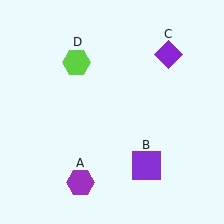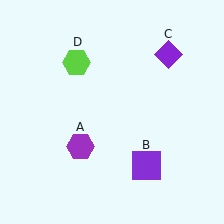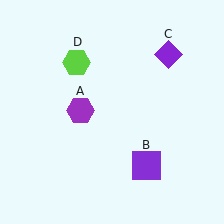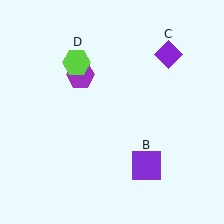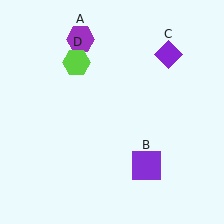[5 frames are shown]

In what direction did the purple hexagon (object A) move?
The purple hexagon (object A) moved up.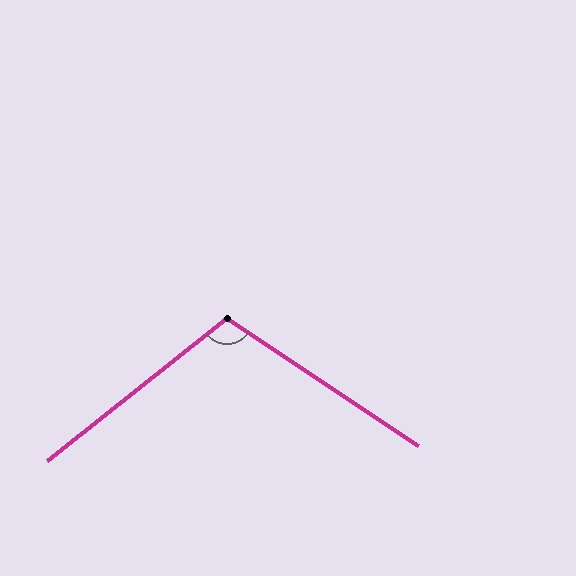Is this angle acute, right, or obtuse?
It is obtuse.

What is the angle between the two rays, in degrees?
Approximately 108 degrees.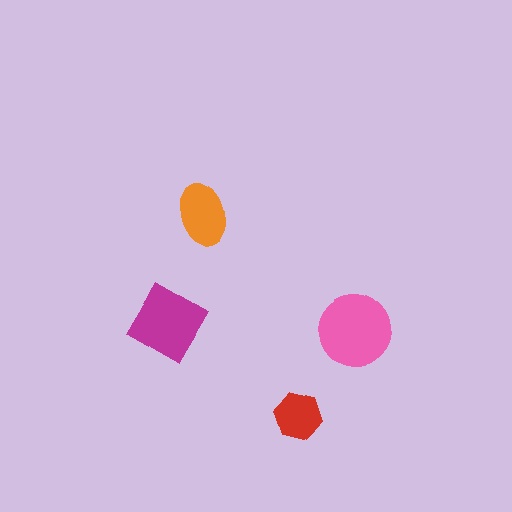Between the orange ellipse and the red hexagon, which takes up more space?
The orange ellipse.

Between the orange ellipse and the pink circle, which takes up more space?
The pink circle.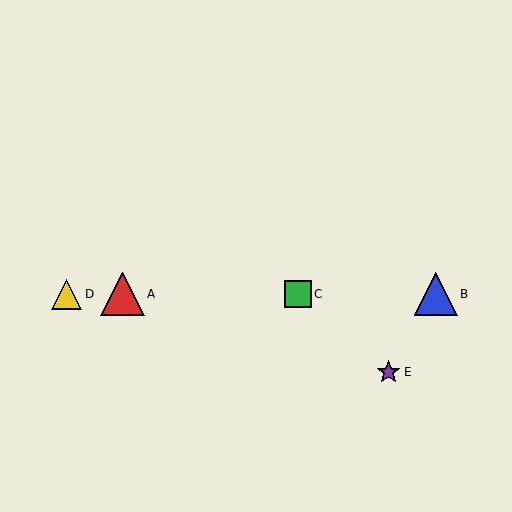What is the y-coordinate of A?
Object A is at y≈294.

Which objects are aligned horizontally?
Objects A, B, C, D are aligned horizontally.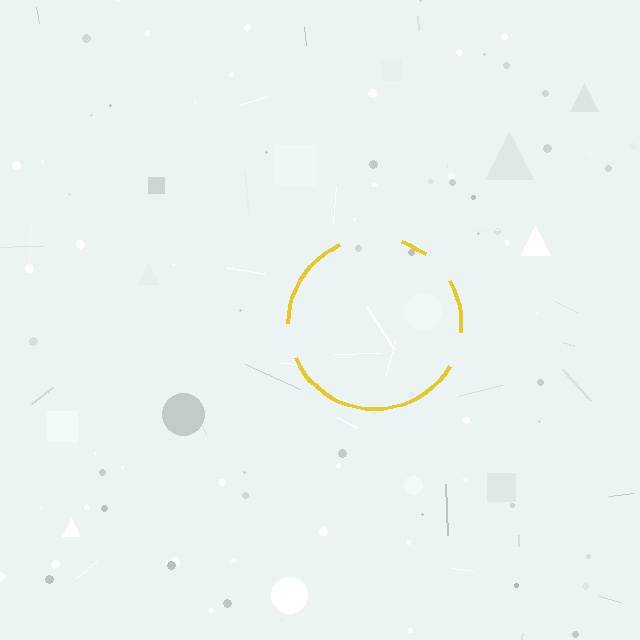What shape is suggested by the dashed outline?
The dashed outline suggests a circle.